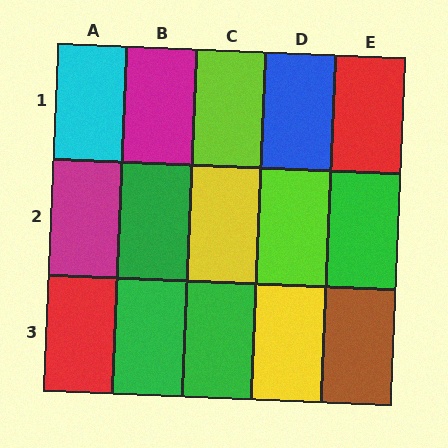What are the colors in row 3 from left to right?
Red, green, green, yellow, brown.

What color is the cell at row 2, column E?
Green.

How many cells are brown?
1 cell is brown.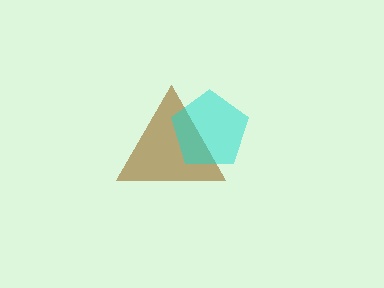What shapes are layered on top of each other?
The layered shapes are: a brown triangle, a cyan pentagon.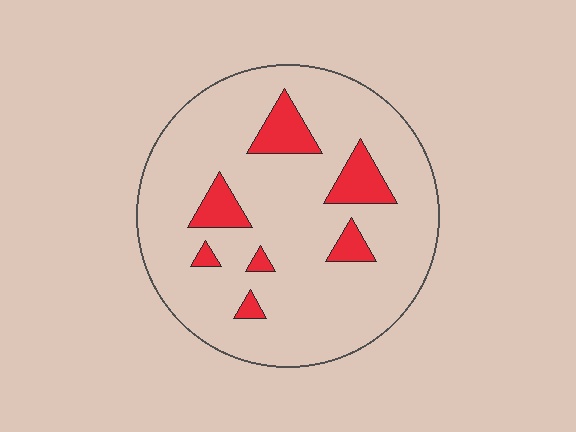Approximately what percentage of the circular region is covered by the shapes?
Approximately 15%.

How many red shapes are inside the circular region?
7.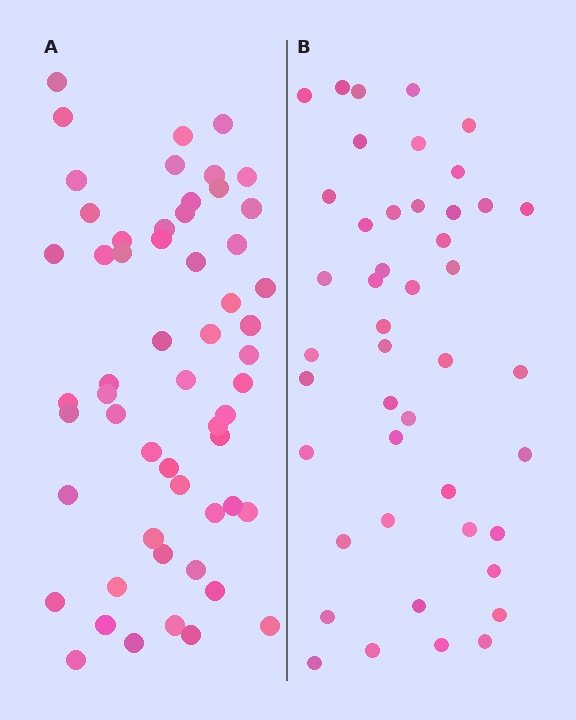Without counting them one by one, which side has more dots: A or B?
Region A (the left region) has more dots.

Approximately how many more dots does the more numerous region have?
Region A has roughly 12 or so more dots than region B.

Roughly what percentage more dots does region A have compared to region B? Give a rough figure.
About 25% more.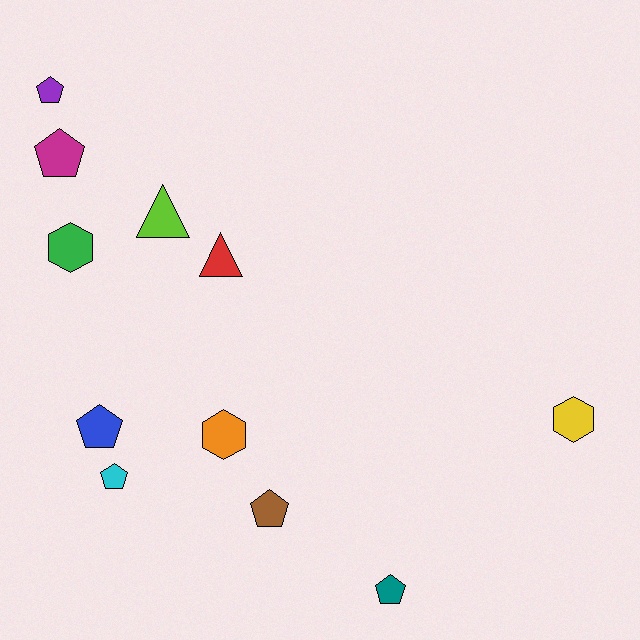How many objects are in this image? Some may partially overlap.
There are 11 objects.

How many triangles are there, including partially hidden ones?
There are 2 triangles.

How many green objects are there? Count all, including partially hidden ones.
There is 1 green object.